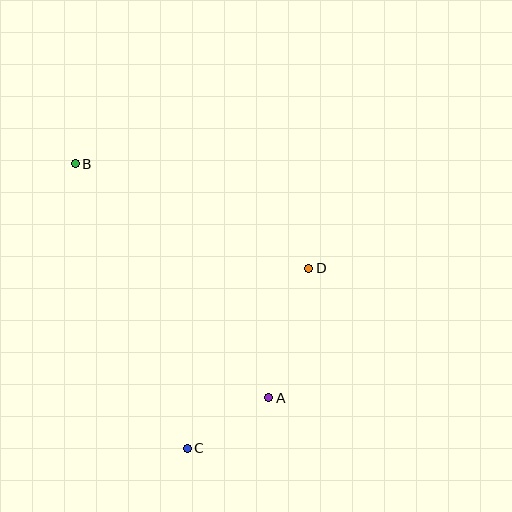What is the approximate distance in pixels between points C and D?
The distance between C and D is approximately 217 pixels.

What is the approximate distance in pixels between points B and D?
The distance between B and D is approximately 256 pixels.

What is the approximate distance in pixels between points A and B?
The distance between A and B is approximately 304 pixels.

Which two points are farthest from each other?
Points B and C are farthest from each other.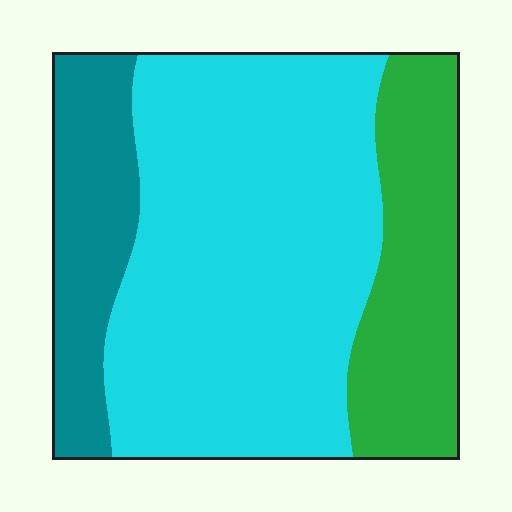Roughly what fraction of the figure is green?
Green takes up less than a quarter of the figure.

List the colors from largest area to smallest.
From largest to smallest: cyan, green, teal.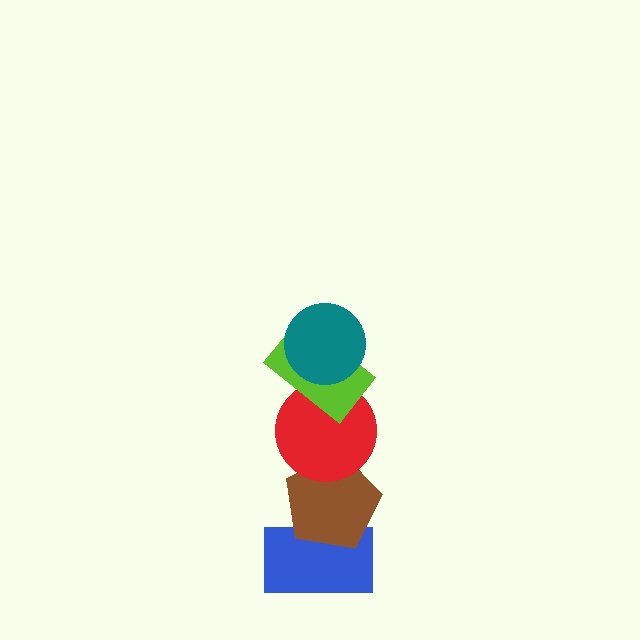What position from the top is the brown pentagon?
The brown pentagon is 4th from the top.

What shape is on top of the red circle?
The lime rectangle is on top of the red circle.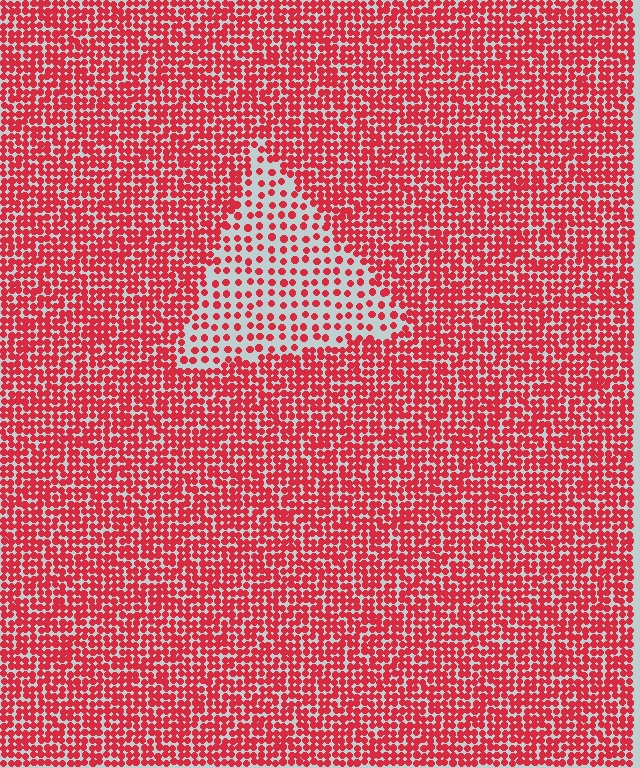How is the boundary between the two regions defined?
The boundary is defined by a change in element density (approximately 2.3x ratio). All elements are the same color, size, and shape.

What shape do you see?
I see a triangle.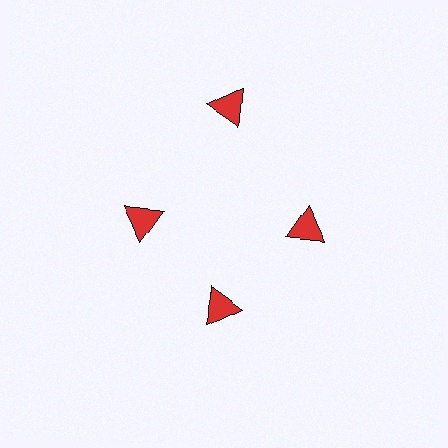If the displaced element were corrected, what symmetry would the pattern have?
It would have 4-fold rotational symmetry — the pattern would map onto itself every 90 degrees.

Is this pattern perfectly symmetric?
No. The 4 red triangles are arranged in a ring, but one element near the 12 o'clock position is pushed outward from the center, breaking the 4-fold rotational symmetry.